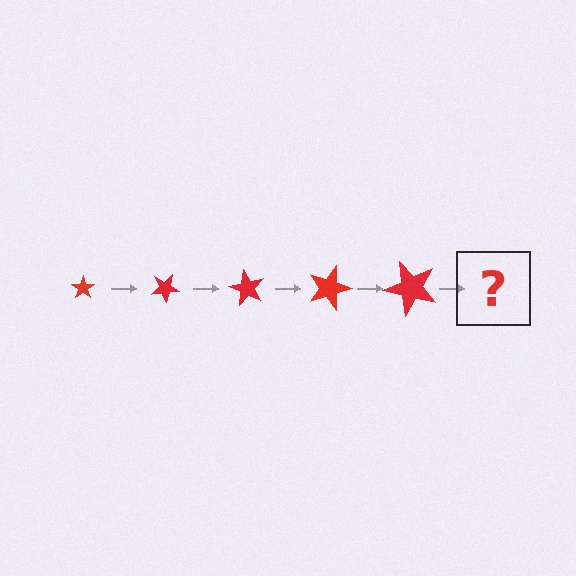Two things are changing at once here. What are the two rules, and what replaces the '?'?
The two rules are that the star grows larger each step and it rotates 30 degrees each step. The '?' should be a star, larger than the previous one and rotated 150 degrees from the start.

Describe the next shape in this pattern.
It should be a star, larger than the previous one and rotated 150 degrees from the start.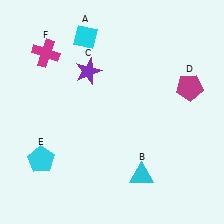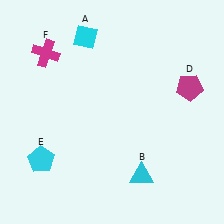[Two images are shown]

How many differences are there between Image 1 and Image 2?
There is 1 difference between the two images.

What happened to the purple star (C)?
The purple star (C) was removed in Image 2. It was in the top-left area of Image 1.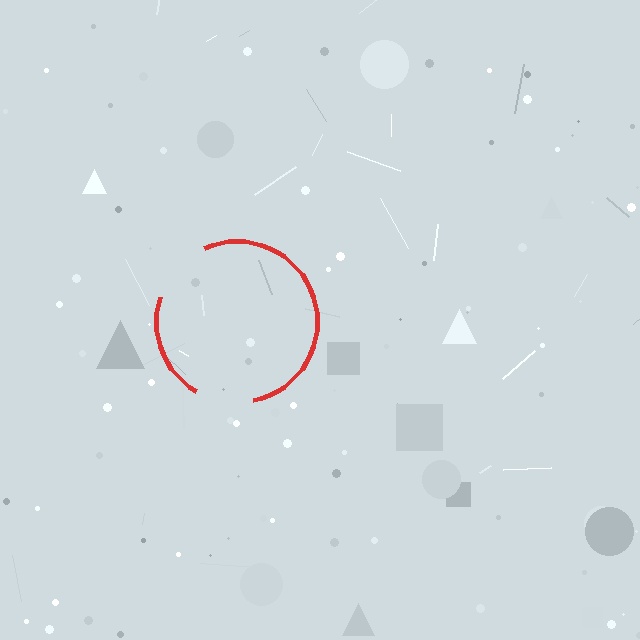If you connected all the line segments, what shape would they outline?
They would outline a circle.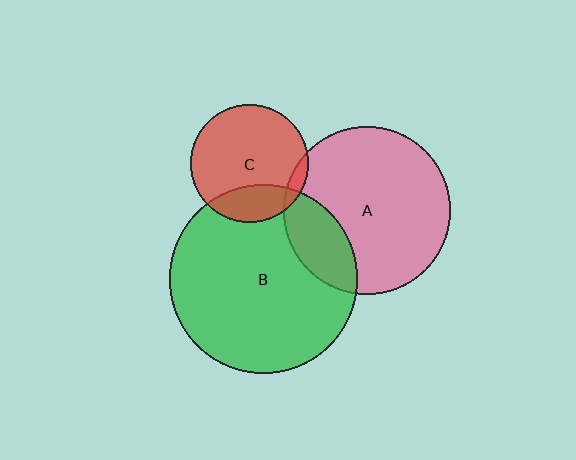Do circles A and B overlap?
Yes.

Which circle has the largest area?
Circle B (green).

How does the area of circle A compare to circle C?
Approximately 2.0 times.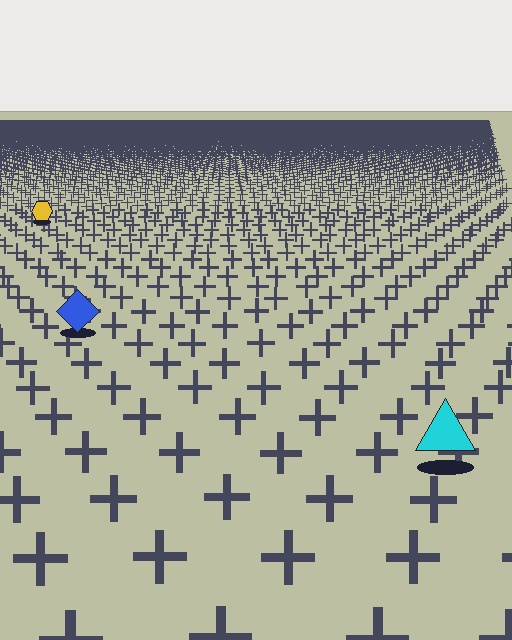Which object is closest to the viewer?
The cyan triangle is closest. The texture marks near it are larger and more spread out.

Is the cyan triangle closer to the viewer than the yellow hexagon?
Yes. The cyan triangle is closer — you can tell from the texture gradient: the ground texture is coarser near it.